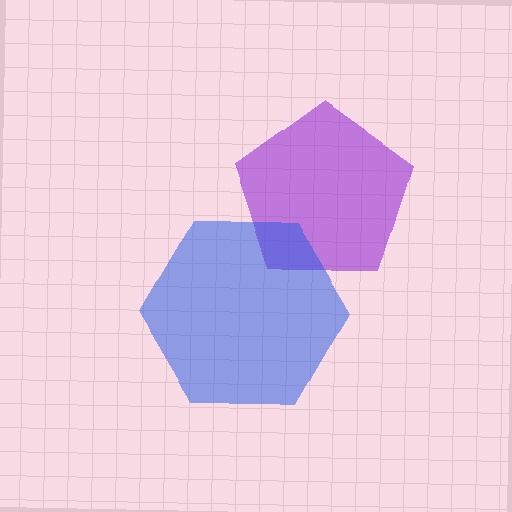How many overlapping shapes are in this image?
There are 2 overlapping shapes in the image.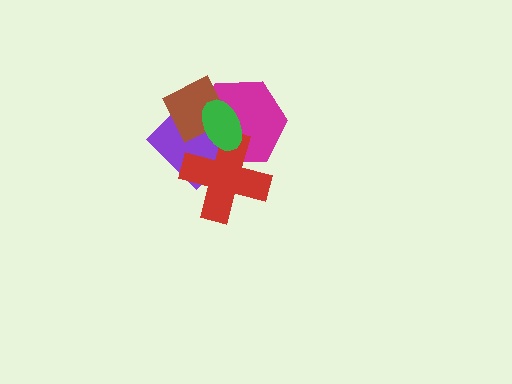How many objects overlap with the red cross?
3 objects overlap with the red cross.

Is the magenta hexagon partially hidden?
Yes, it is partially covered by another shape.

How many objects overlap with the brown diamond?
3 objects overlap with the brown diamond.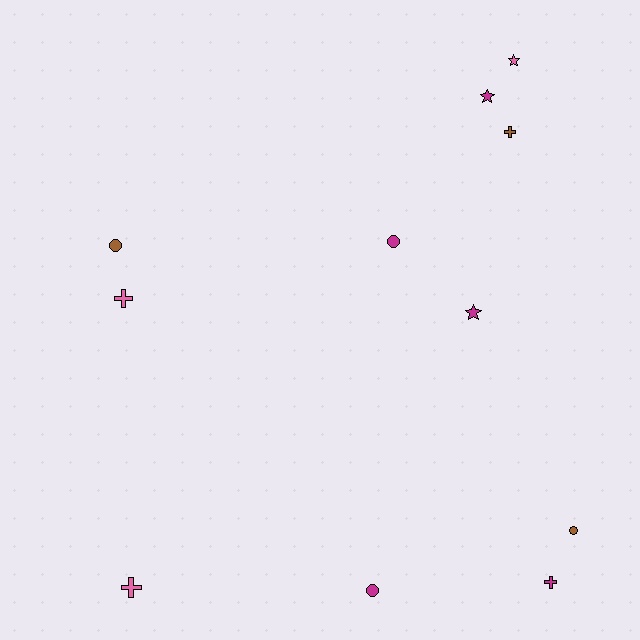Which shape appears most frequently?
Cross, with 4 objects.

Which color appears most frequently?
Magenta, with 5 objects.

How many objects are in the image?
There are 11 objects.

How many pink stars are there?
There is 1 pink star.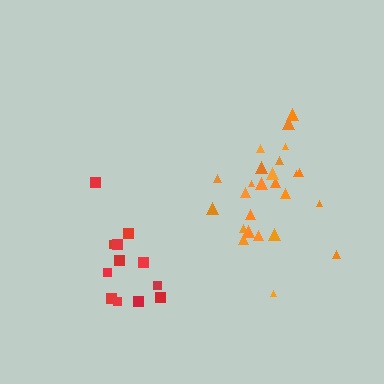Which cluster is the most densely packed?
Orange.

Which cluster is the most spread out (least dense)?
Red.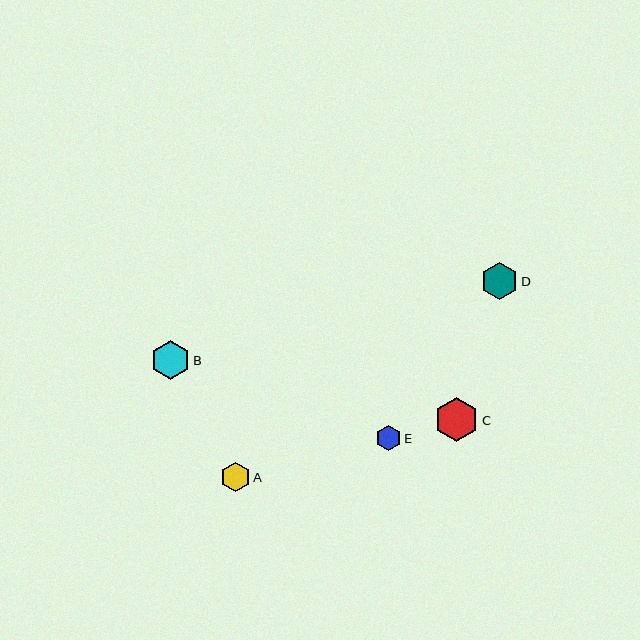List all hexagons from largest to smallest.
From largest to smallest: C, B, D, A, E.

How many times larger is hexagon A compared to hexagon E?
Hexagon A is approximately 1.2 times the size of hexagon E.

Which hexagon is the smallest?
Hexagon E is the smallest with a size of approximately 25 pixels.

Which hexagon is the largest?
Hexagon C is the largest with a size of approximately 44 pixels.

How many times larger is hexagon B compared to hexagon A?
Hexagon B is approximately 1.3 times the size of hexagon A.